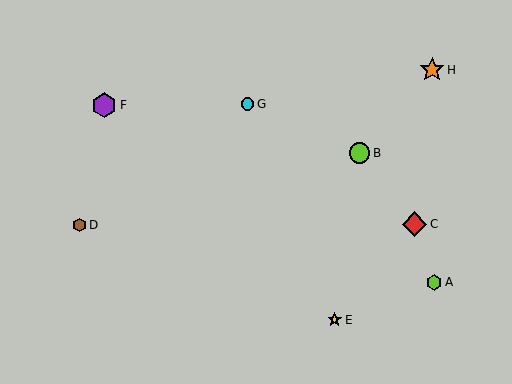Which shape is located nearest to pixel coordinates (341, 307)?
The yellow star (labeled E) at (335, 320) is nearest to that location.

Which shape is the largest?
The red diamond (labeled C) is the largest.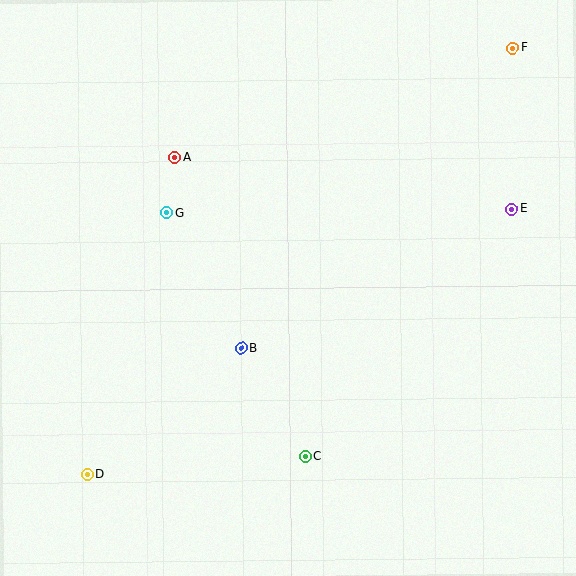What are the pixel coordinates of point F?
Point F is at (513, 48).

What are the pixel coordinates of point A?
Point A is at (174, 158).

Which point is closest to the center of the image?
Point B at (241, 348) is closest to the center.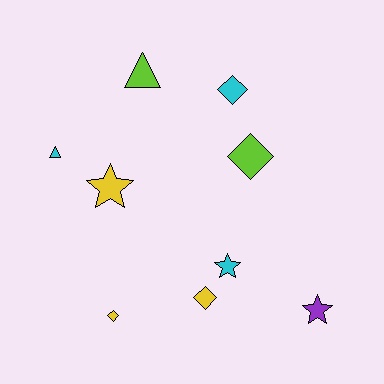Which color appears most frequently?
Cyan, with 3 objects.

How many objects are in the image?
There are 9 objects.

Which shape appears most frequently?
Diamond, with 4 objects.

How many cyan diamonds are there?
There is 1 cyan diamond.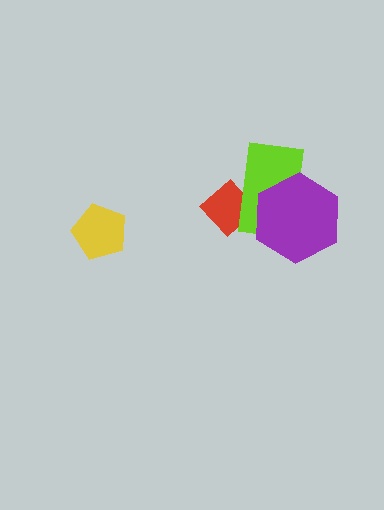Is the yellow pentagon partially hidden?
No, no other shape covers it.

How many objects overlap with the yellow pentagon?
0 objects overlap with the yellow pentagon.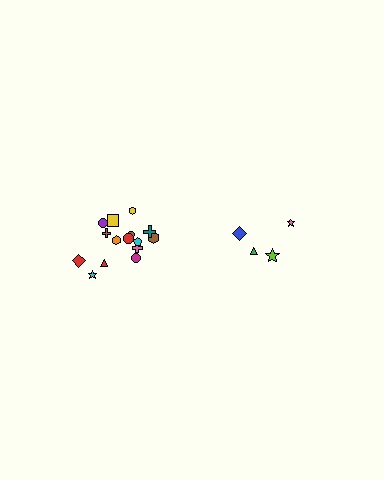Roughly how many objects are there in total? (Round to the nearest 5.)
Roughly 20 objects in total.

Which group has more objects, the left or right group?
The left group.